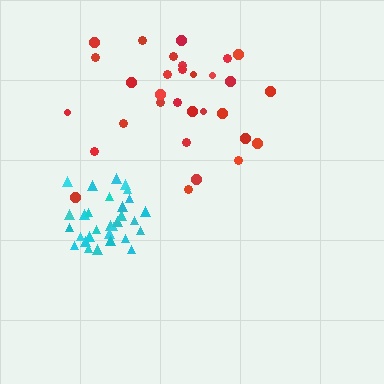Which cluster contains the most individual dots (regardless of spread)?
Red (31).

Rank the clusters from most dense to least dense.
cyan, red.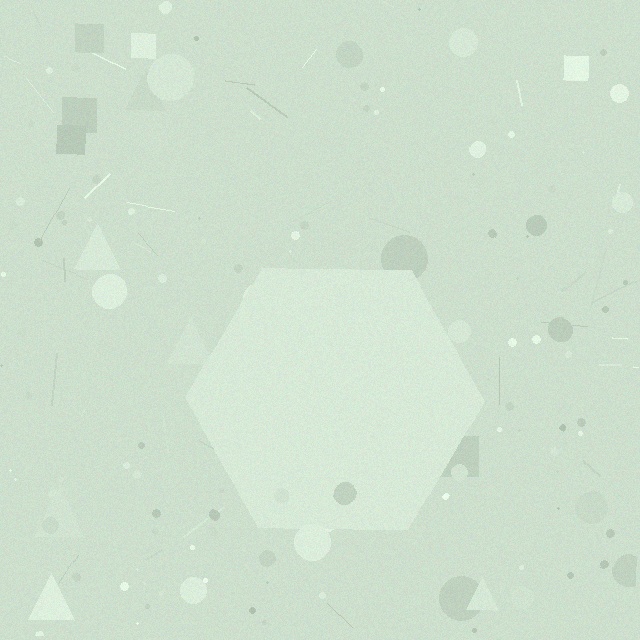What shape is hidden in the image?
A hexagon is hidden in the image.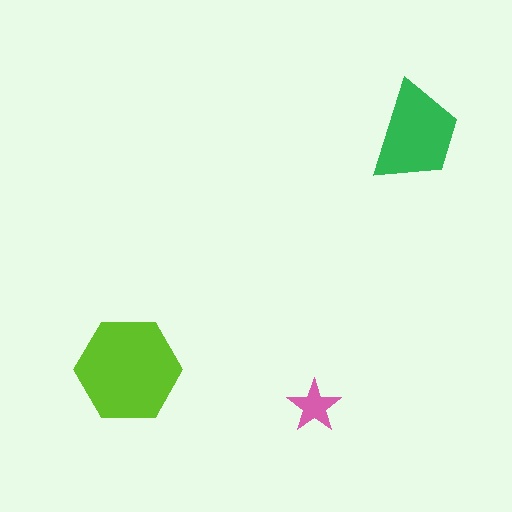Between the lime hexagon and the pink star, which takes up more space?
The lime hexagon.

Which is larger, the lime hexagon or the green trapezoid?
The lime hexagon.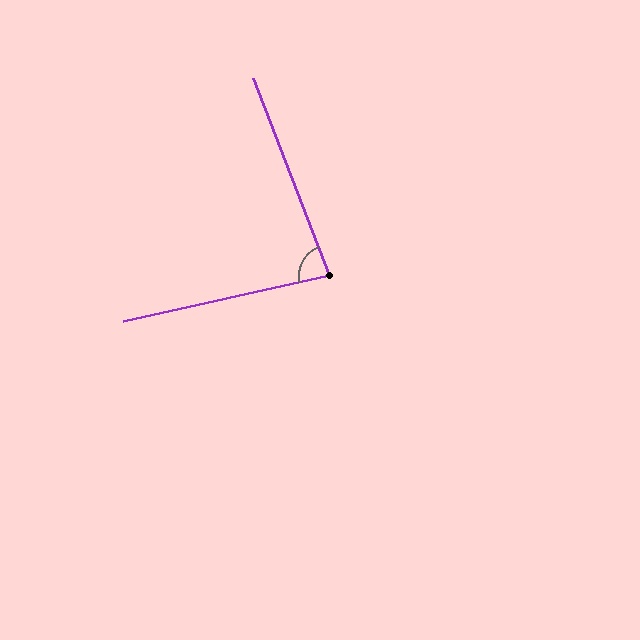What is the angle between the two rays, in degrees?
Approximately 81 degrees.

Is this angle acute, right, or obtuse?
It is acute.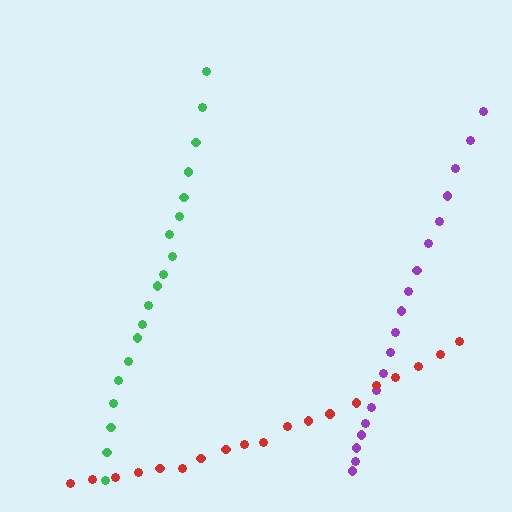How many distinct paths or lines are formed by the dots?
There are 3 distinct paths.